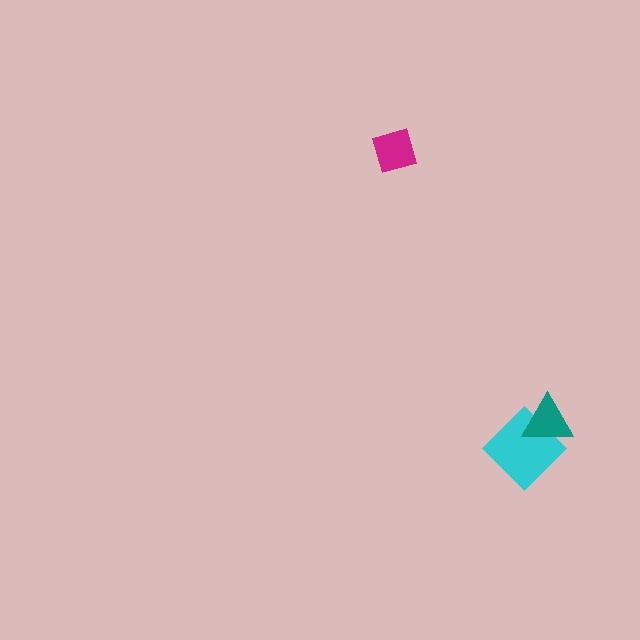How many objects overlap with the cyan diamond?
1 object overlaps with the cyan diamond.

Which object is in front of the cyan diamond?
The teal triangle is in front of the cyan diamond.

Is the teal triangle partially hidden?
No, no other shape covers it.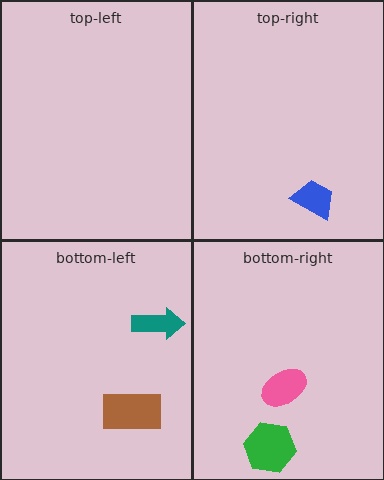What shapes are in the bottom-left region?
The brown rectangle, the teal arrow.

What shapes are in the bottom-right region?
The pink ellipse, the green hexagon.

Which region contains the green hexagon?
The bottom-right region.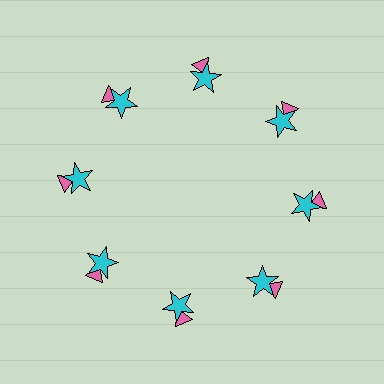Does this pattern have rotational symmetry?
Yes, this pattern has 8-fold rotational symmetry. It looks the same after rotating 45 degrees around the center.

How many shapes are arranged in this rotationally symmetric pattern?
There are 16 shapes, arranged in 8 groups of 2.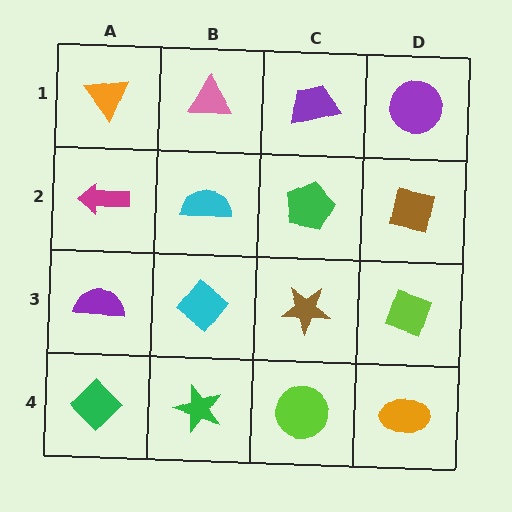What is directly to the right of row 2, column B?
A green pentagon.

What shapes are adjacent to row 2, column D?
A purple circle (row 1, column D), a lime diamond (row 3, column D), a green pentagon (row 2, column C).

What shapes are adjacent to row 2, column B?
A pink triangle (row 1, column B), a cyan diamond (row 3, column B), a magenta arrow (row 2, column A), a green pentagon (row 2, column C).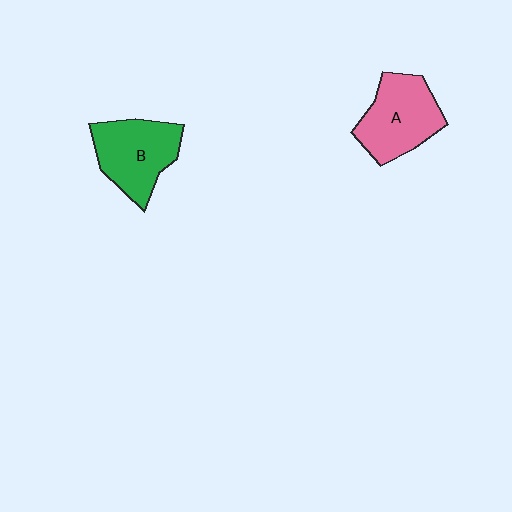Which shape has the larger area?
Shape A (pink).